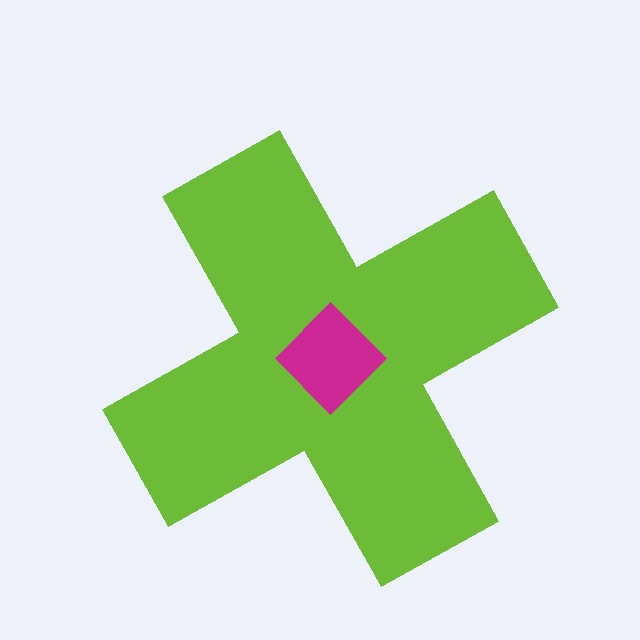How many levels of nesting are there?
2.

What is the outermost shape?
The lime cross.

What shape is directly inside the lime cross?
The magenta diamond.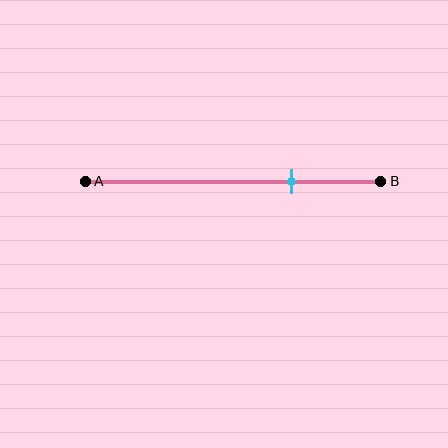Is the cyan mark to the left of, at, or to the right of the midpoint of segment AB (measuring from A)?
The cyan mark is to the right of the midpoint of segment AB.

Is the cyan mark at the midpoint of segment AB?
No, the mark is at about 70% from A, not at the 50% midpoint.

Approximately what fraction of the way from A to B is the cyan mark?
The cyan mark is approximately 70% of the way from A to B.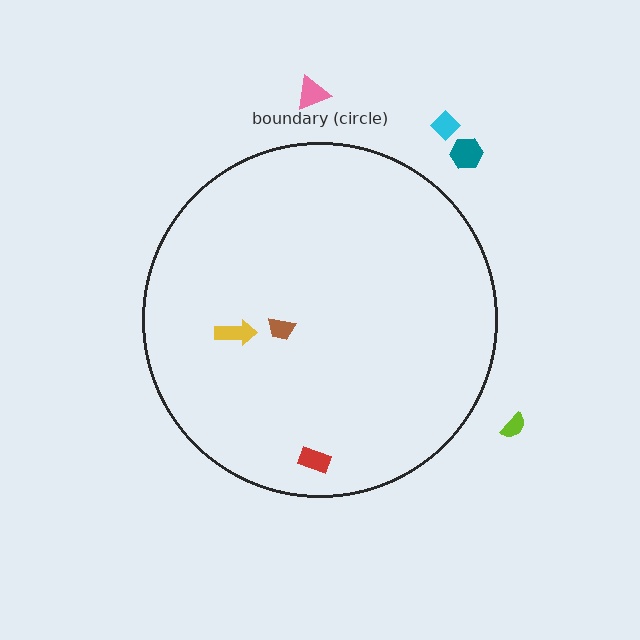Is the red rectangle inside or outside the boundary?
Inside.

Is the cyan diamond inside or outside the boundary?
Outside.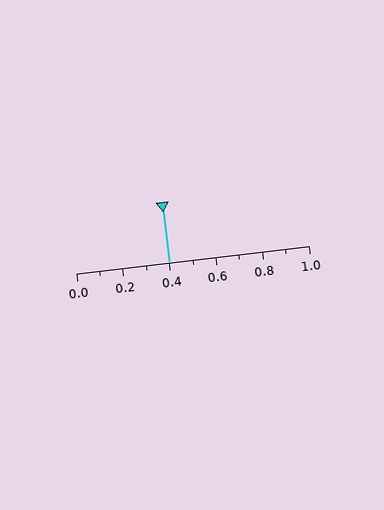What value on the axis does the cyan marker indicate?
The marker indicates approximately 0.4.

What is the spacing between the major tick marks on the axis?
The major ticks are spaced 0.2 apart.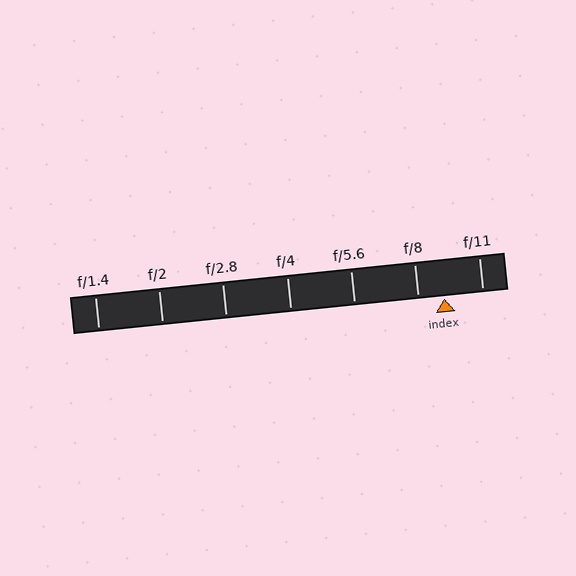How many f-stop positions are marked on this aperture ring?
There are 7 f-stop positions marked.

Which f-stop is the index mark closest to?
The index mark is closest to f/8.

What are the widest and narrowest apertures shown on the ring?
The widest aperture shown is f/1.4 and the narrowest is f/11.